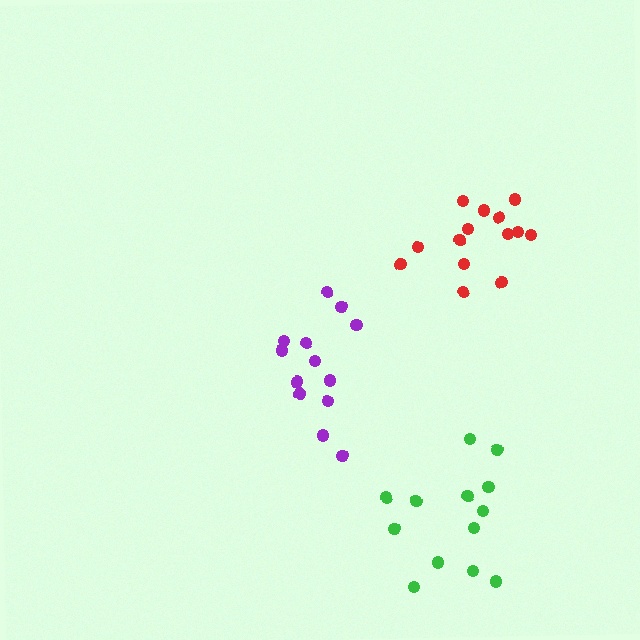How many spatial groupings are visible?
There are 3 spatial groupings.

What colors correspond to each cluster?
The clusters are colored: purple, red, green.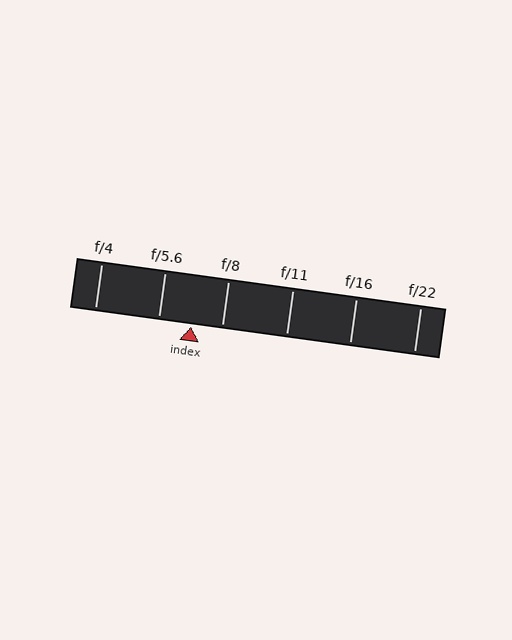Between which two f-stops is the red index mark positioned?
The index mark is between f/5.6 and f/8.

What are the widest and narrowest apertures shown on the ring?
The widest aperture shown is f/4 and the narrowest is f/22.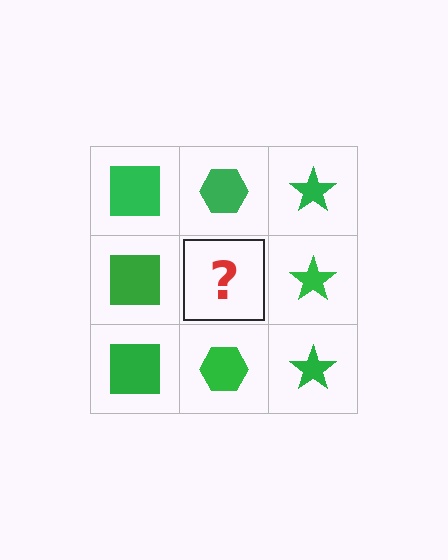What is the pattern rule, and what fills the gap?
The rule is that each column has a consistent shape. The gap should be filled with a green hexagon.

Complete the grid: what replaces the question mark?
The question mark should be replaced with a green hexagon.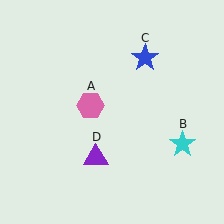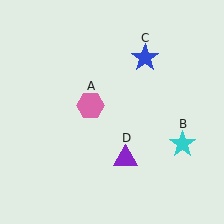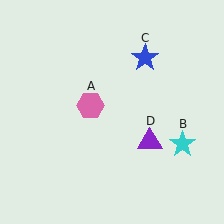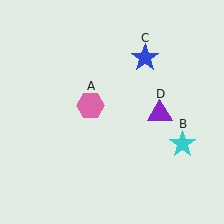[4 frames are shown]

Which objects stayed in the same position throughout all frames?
Pink hexagon (object A) and cyan star (object B) and blue star (object C) remained stationary.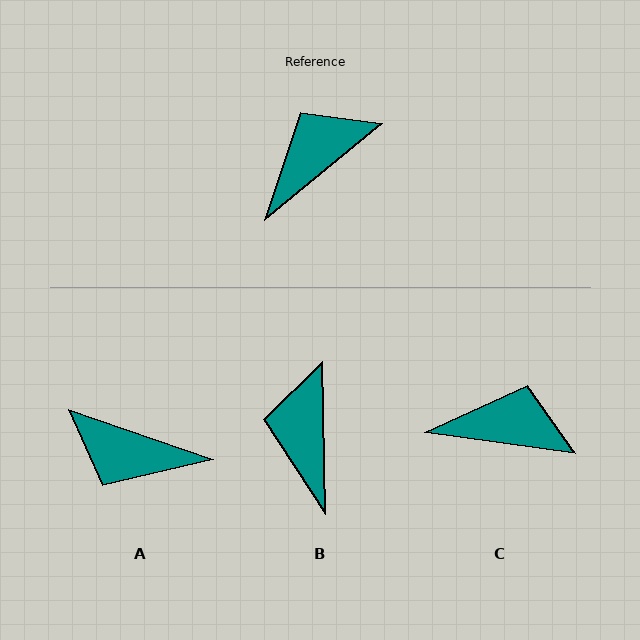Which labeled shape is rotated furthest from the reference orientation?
A, about 122 degrees away.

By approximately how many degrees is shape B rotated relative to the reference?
Approximately 52 degrees counter-clockwise.